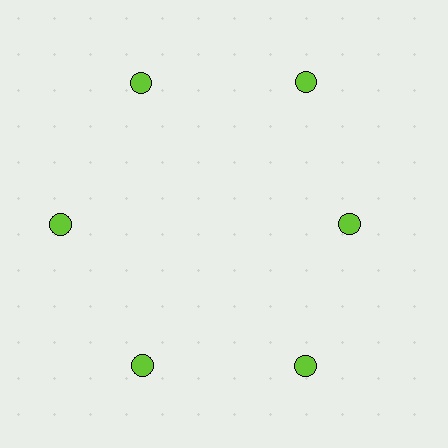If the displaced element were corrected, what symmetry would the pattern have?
It would have 6-fold rotational symmetry — the pattern would map onto itself every 60 degrees.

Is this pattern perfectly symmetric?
No. The 6 lime circles are arranged in a ring, but one element near the 3 o'clock position is pulled inward toward the center, breaking the 6-fold rotational symmetry.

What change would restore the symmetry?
The symmetry would be restored by moving it outward, back onto the ring so that all 6 circles sit at equal angles and equal distance from the center.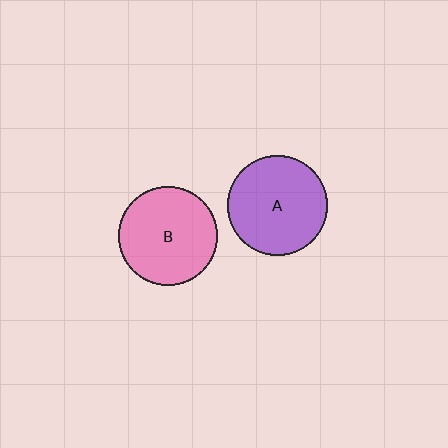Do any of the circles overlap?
No, none of the circles overlap.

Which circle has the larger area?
Circle A (purple).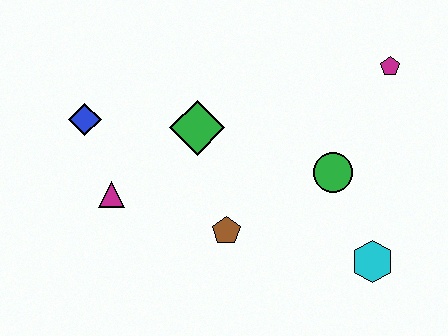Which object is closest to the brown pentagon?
The green diamond is closest to the brown pentagon.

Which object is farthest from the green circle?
The blue diamond is farthest from the green circle.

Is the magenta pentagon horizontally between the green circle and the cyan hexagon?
No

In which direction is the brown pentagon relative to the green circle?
The brown pentagon is to the left of the green circle.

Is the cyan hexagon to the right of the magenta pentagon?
No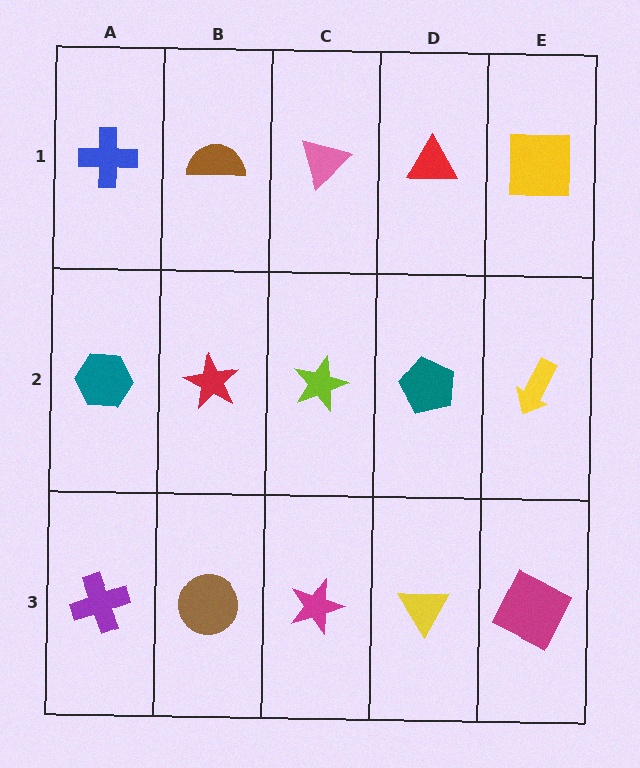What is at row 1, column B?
A brown semicircle.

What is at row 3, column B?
A brown circle.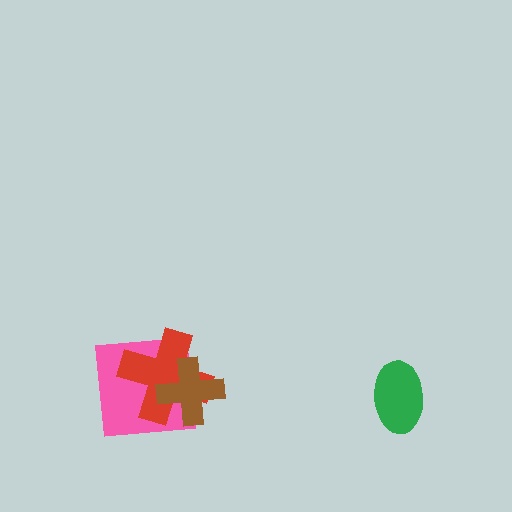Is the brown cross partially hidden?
No, no other shape covers it.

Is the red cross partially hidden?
Yes, it is partially covered by another shape.